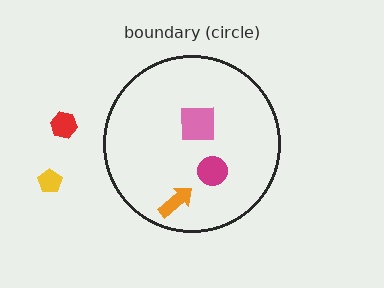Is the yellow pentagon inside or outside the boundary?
Outside.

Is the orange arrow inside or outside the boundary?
Inside.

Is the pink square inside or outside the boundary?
Inside.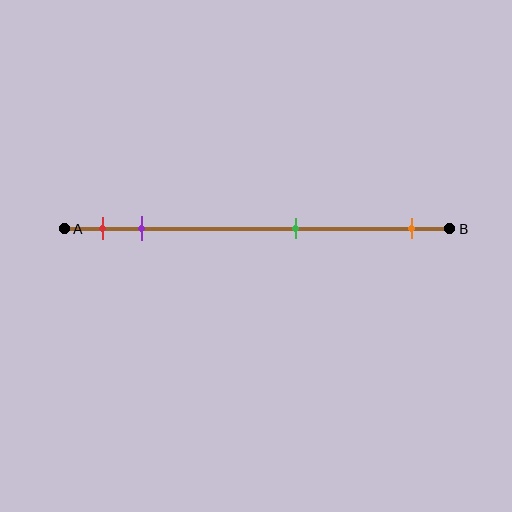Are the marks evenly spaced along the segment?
No, the marks are not evenly spaced.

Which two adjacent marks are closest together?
The red and purple marks are the closest adjacent pair.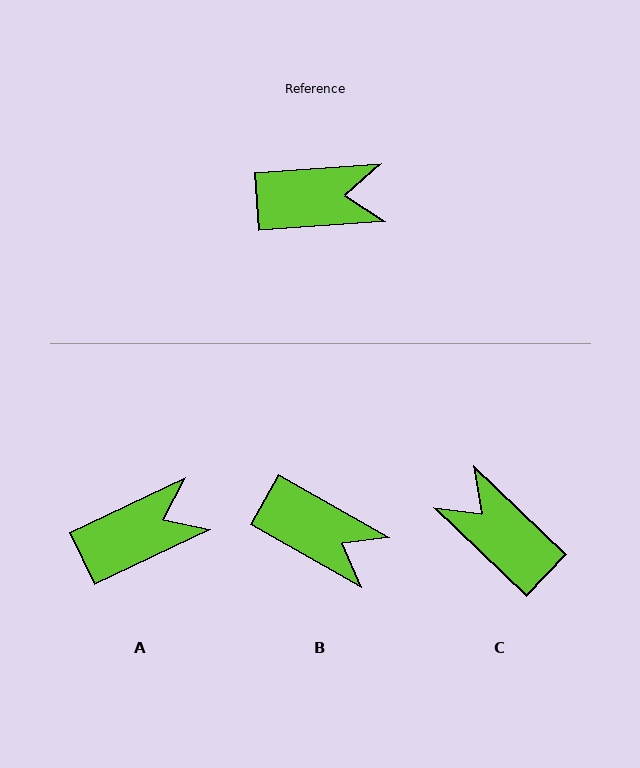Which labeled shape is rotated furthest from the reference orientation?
C, about 132 degrees away.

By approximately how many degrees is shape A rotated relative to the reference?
Approximately 22 degrees counter-clockwise.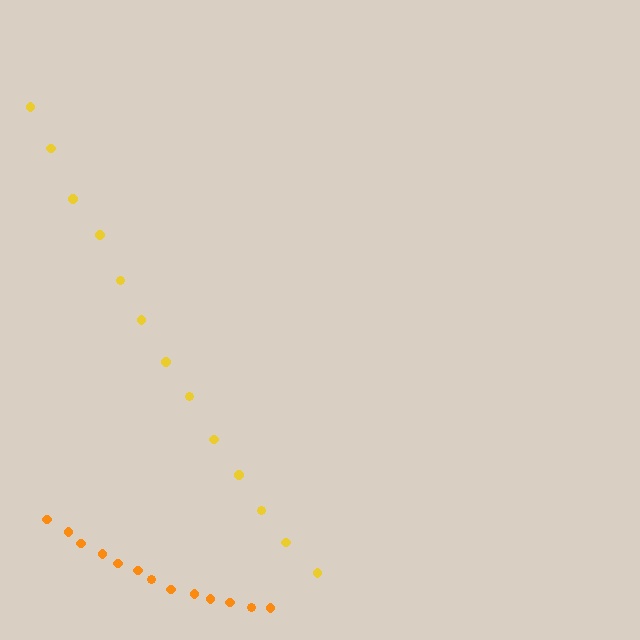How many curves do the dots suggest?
There are 2 distinct paths.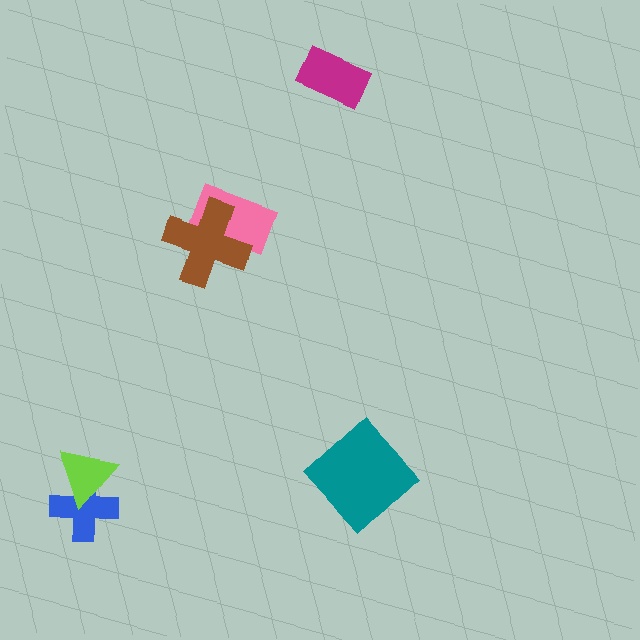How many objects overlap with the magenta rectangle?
0 objects overlap with the magenta rectangle.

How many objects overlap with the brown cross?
1 object overlaps with the brown cross.